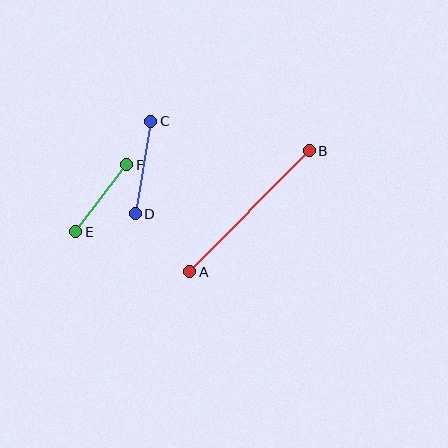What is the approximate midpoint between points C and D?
The midpoint is at approximately (143, 168) pixels.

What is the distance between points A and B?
The distance is approximately 170 pixels.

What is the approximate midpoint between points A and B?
The midpoint is at approximately (250, 211) pixels.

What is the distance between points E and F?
The distance is approximately 84 pixels.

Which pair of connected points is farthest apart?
Points A and B are farthest apart.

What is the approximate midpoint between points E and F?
The midpoint is at approximately (101, 198) pixels.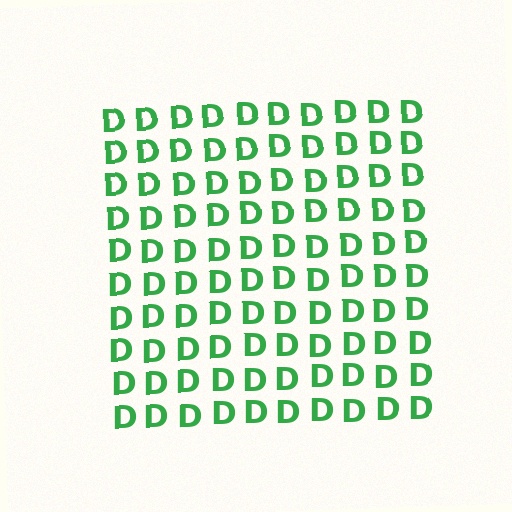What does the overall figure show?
The overall figure shows a square.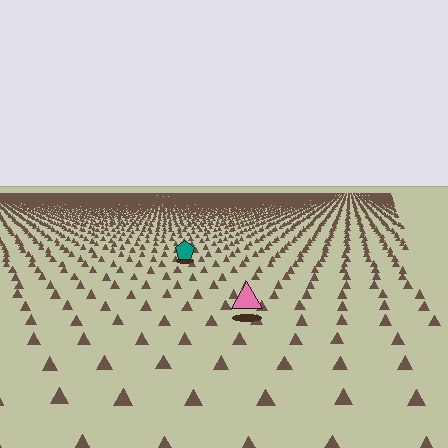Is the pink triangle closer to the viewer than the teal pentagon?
Yes. The pink triangle is closer — you can tell from the texture gradient: the ground texture is coarser near it.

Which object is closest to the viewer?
The pink triangle is closest. The texture marks near it are larger and more spread out.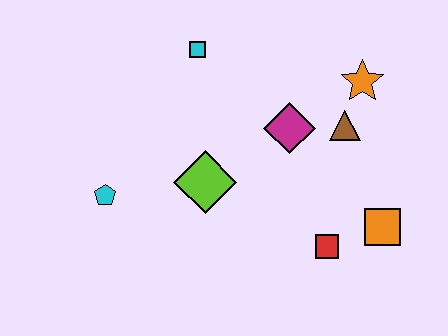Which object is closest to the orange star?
The brown triangle is closest to the orange star.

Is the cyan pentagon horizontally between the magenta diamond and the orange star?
No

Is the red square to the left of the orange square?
Yes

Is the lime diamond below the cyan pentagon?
No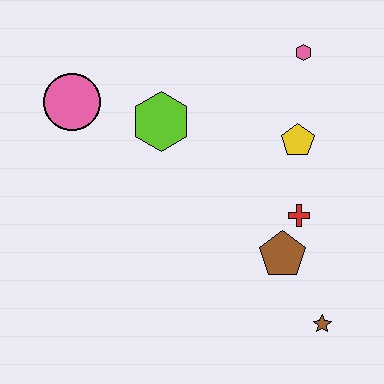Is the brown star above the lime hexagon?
No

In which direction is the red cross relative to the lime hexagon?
The red cross is to the right of the lime hexagon.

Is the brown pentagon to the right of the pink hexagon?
No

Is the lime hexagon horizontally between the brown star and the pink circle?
Yes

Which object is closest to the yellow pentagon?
The red cross is closest to the yellow pentagon.